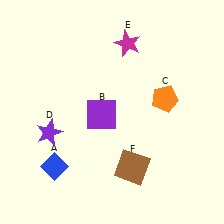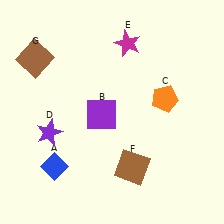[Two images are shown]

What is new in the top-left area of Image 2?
A brown square (G) was added in the top-left area of Image 2.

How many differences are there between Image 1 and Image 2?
There is 1 difference between the two images.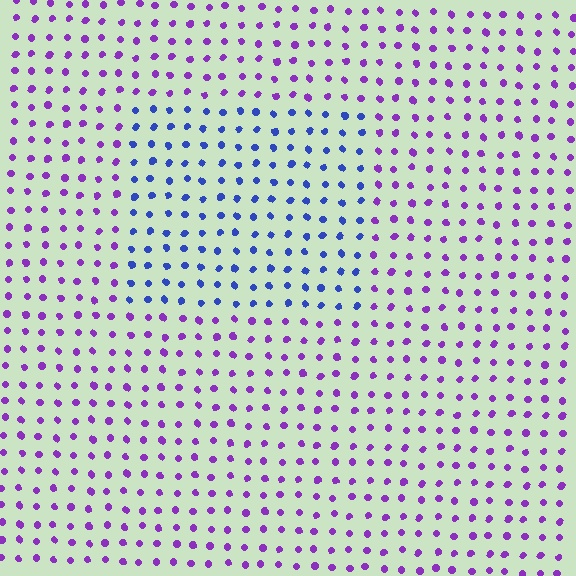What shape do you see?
I see a rectangle.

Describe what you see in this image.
The image is filled with small purple elements in a uniform arrangement. A rectangle-shaped region is visible where the elements are tinted to a slightly different hue, forming a subtle color boundary.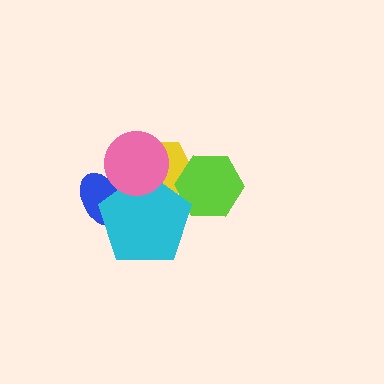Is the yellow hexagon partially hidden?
Yes, it is partially covered by another shape.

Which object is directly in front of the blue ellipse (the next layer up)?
The cyan pentagon is directly in front of the blue ellipse.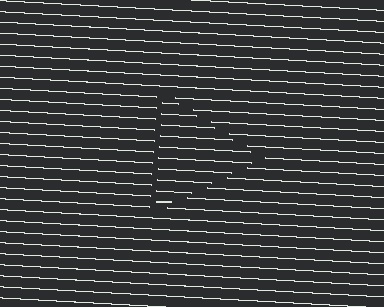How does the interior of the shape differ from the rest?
The interior of the shape contains the same grating, shifted by half a period — the contour is defined by the phase discontinuity where line-ends from the inner and outer gratings abut.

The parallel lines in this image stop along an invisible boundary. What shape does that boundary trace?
An illusory triangle. The interior of the shape contains the same grating, shifted by half a period — the contour is defined by the phase discontinuity where line-ends from the inner and outer gratings abut.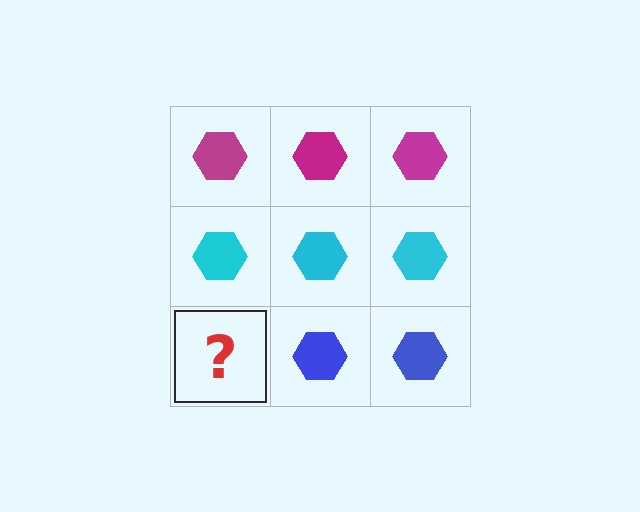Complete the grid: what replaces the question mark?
The question mark should be replaced with a blue hexagon.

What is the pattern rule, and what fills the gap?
The rule is that each row has a consistent color. The gap should be filled with a blue hexagon.